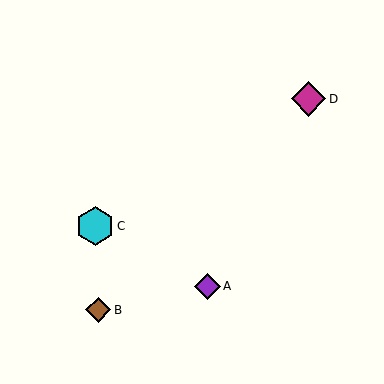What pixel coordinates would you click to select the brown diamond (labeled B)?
Click at (98, 310) to select the brown diamond B.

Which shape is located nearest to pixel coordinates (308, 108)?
The magenta diamond (labeled D) at (308, 99) is nearest to that location.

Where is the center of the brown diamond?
The center of the brown diamond is at (98, 310).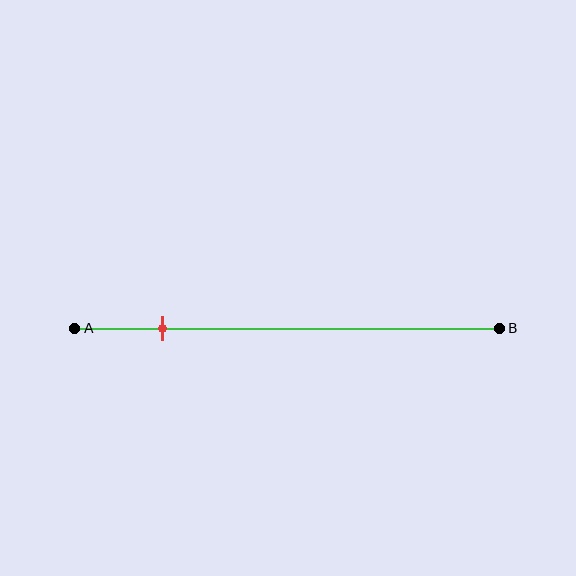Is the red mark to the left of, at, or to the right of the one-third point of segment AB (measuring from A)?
The red mark is to the left of the one-third point of segment AB.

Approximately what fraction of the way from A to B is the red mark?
The red mark is approximately 20% of the way from A to B.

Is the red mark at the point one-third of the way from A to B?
No, the mark is at about 20% from A, not at the 33% one-third point.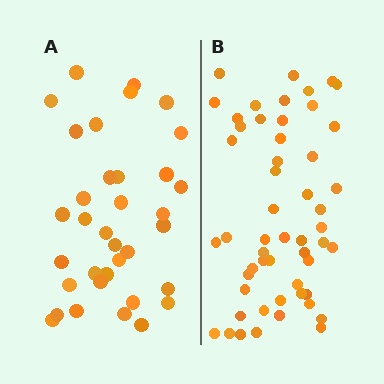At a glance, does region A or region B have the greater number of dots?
Region B (the right region) has more dots.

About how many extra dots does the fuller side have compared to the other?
Region B has approximately 20 more dots than region A.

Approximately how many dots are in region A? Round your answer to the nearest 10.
About 40 dots. (The exact count is 35, which rounds to 40.)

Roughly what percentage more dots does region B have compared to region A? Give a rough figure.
About 50% more.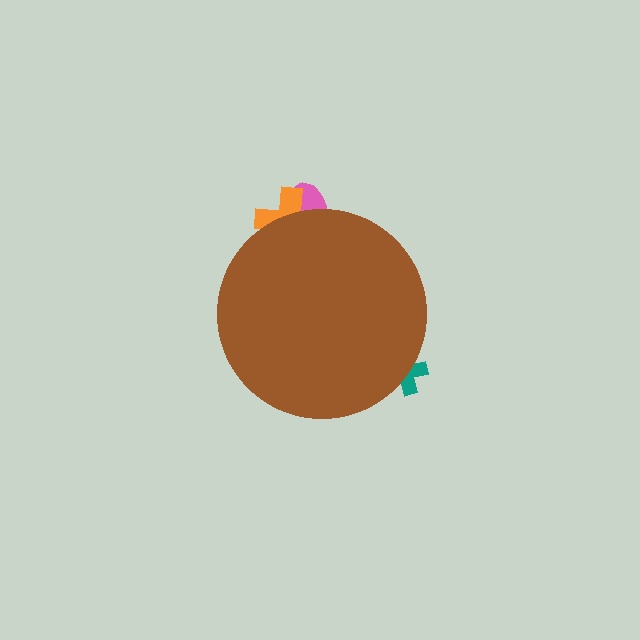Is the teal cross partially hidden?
Yes, the teal cross is partially hidden behind the brown circle.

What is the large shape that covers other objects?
A brown circle.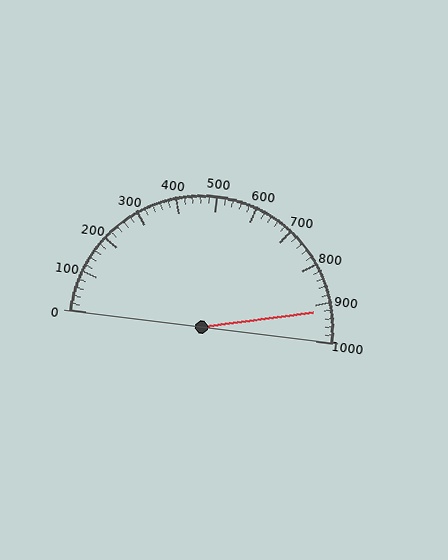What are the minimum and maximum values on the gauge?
The gauge ranges from 0 to 1000.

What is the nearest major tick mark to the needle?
The nearest major tick mark is 900.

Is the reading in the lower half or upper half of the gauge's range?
The reading is in the upper half of the range (0 to 1000).